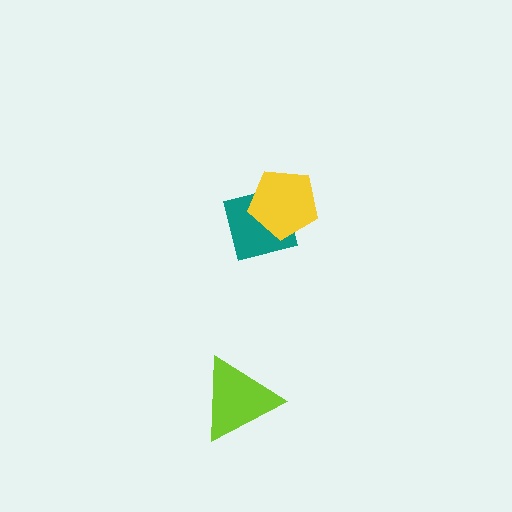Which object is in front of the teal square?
The yellow pentagon is in front of the teal square.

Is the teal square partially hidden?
Yes, it is partially covered by another shape.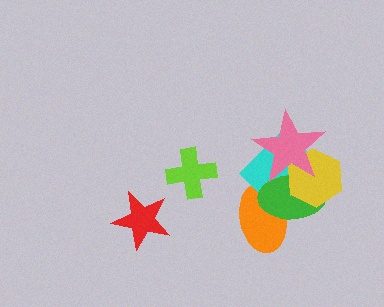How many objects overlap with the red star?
0 objects overlap with the red star.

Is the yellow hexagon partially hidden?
Yes, it is partially covered by another shape.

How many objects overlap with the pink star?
3 objects overlap with the pink star.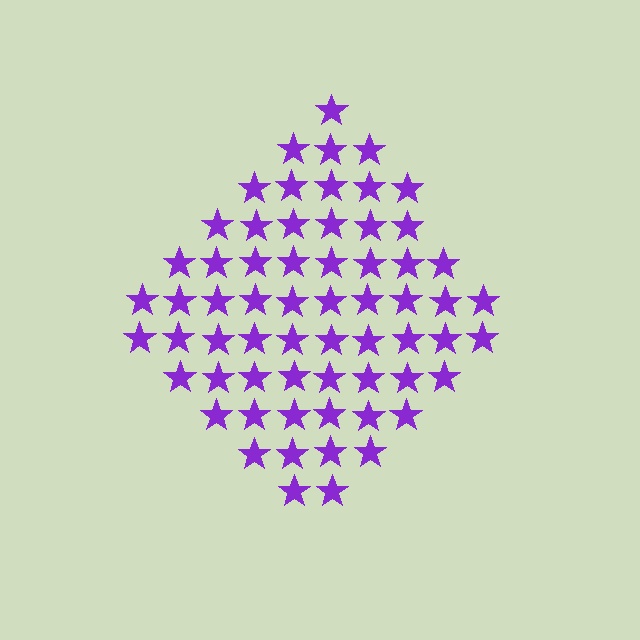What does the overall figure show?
The overall figure shows a diamond.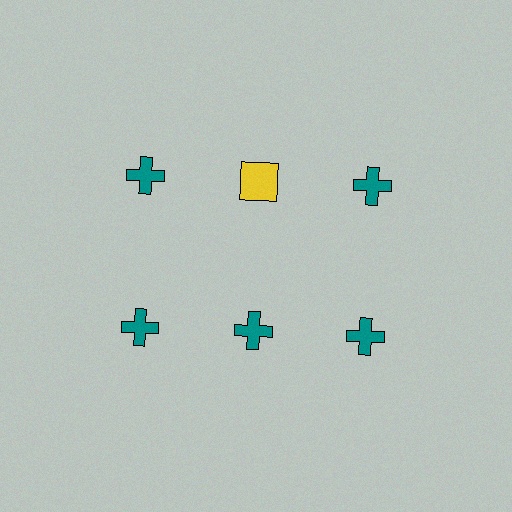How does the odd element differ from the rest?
It differs in both color (yellow instead of teal) and shape (square instead of cross).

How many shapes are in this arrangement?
There are 6 shapes arranged in a grid pattern.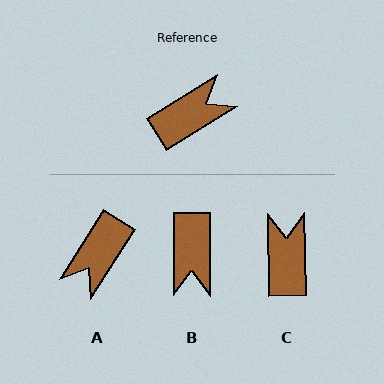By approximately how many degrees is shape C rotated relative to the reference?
Approximately 59 degrees counter-clockwise.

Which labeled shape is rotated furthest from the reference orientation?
A, about 154 degrees away.